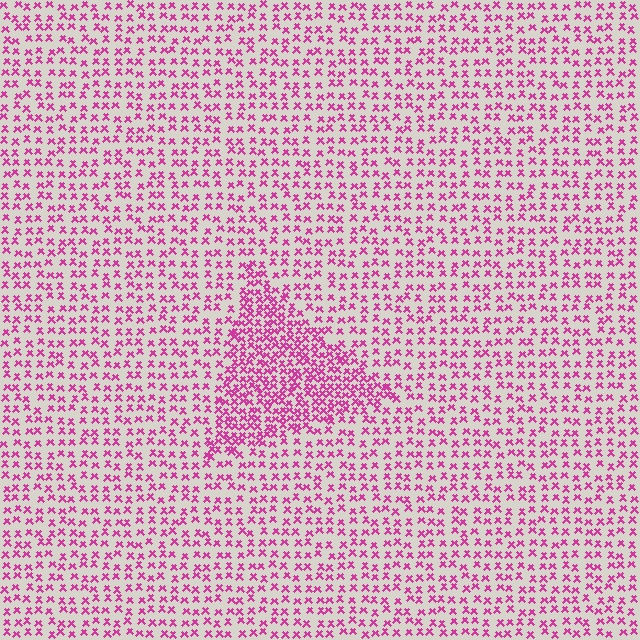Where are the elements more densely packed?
The elements are more densely packed inside the triangle boundary.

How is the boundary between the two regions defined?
The boundary is defined by a change in element density (approximately 2.0x ratio). All elements are the same color, size, and shape.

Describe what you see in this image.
The image contains small magenta elements arranged at two different densities. A triangle-shaped region is visible where the elements are more densely packed than the surrounding area.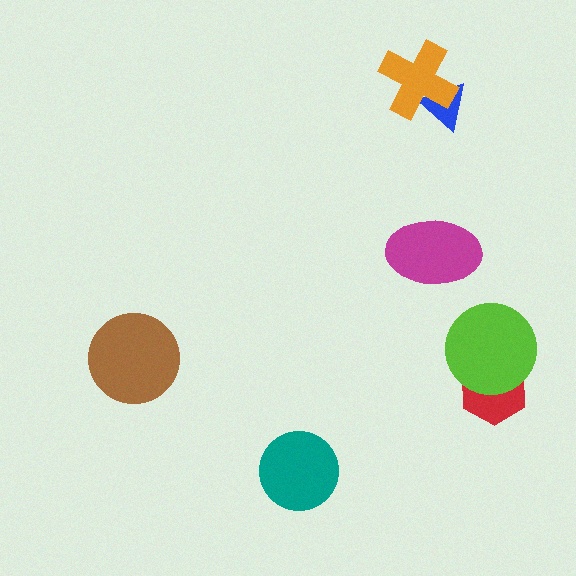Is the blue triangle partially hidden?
Yes, it is partially covered by another shape.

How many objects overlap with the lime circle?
1 object overlaps with the lime circle.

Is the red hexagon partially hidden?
Yes, it is partially covered by another shape.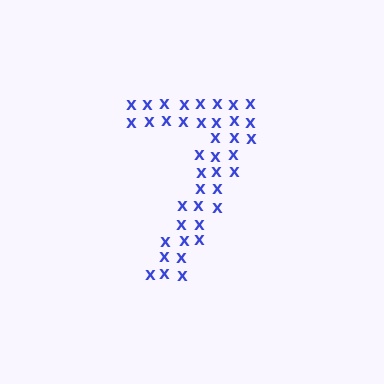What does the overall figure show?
The overall figure shows the digit 7.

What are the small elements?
The small elements are letter X's.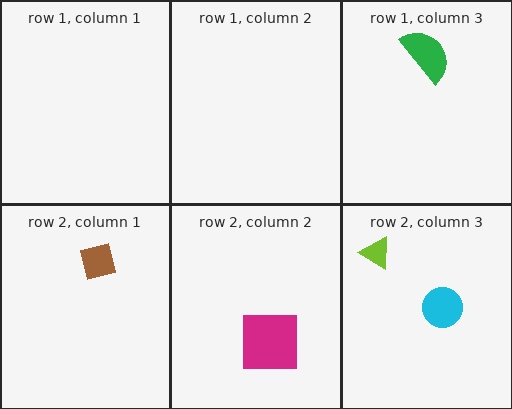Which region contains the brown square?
The row 2, column 1 region.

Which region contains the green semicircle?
The row 1, column 3 region.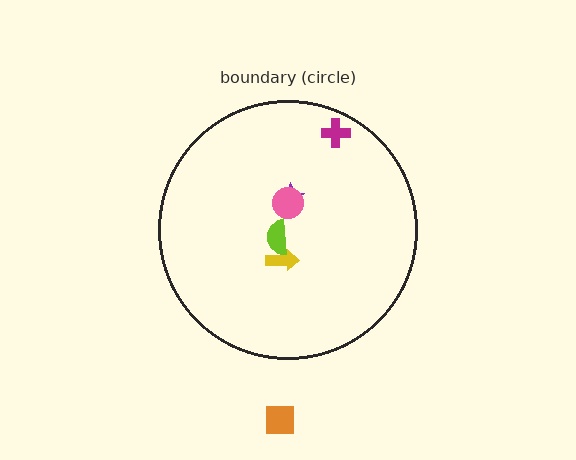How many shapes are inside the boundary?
5 inside, 1 outside.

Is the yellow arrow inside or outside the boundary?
Inside.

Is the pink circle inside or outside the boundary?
Inside.